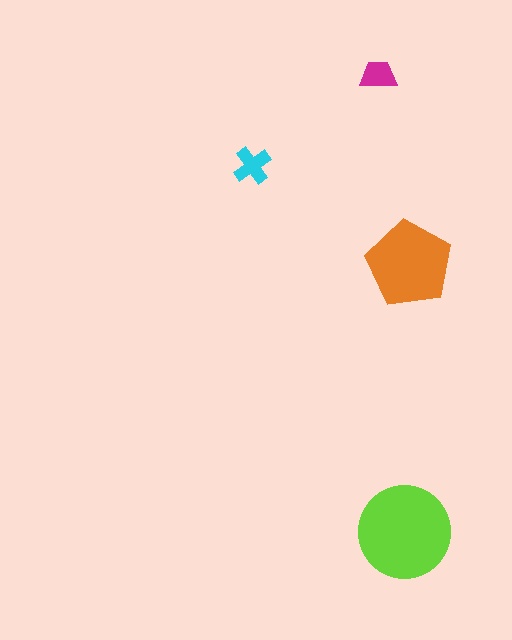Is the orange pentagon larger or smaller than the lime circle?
Smaller.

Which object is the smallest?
The magenta trapezoid.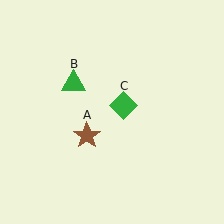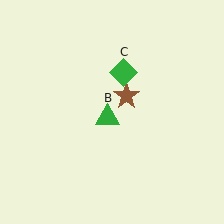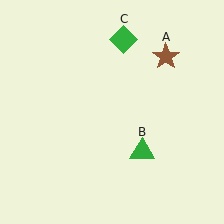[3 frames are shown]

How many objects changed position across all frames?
3 objects changed position: brown star (object A), green triangle (object B), green diamond (object C).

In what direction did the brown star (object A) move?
The brown star (object A) moved up and to the right.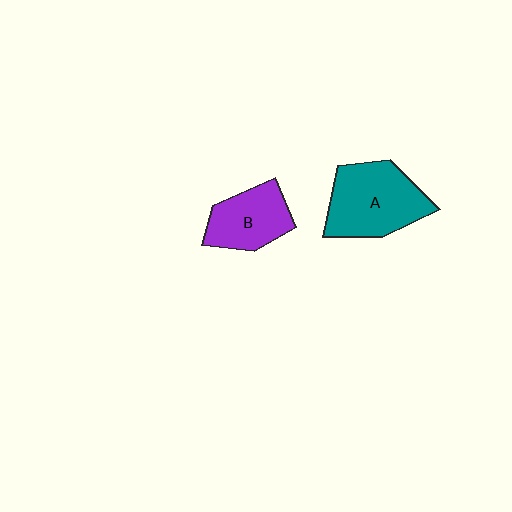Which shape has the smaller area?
Shape B (purple).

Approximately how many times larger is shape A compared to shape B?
Approximately 1.4 times.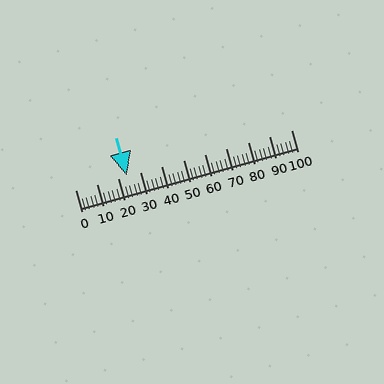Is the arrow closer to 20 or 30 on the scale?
The arrow is closer to 20.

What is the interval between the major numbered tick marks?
The major tick marks are spaced 10 units apart.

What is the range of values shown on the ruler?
The ruler shows values from 0 to 100.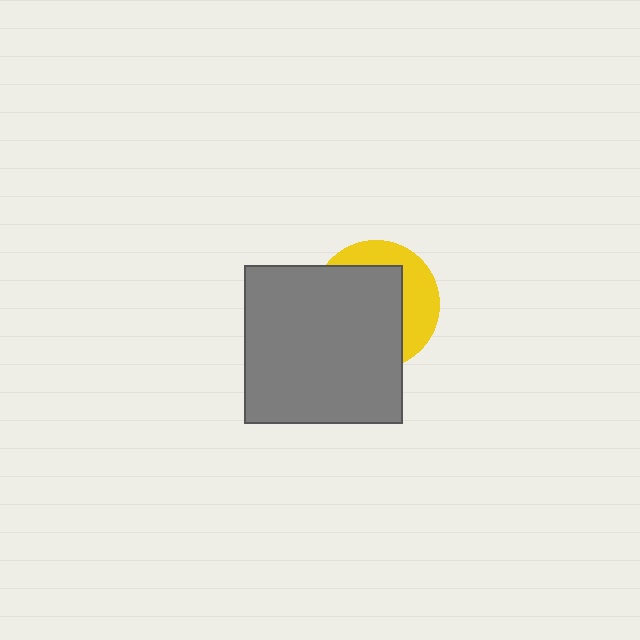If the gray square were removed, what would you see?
You would see the complete yellow circle.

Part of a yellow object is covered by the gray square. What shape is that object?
It is a circle.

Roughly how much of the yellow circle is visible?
A small part of it is visible (roughly 35%).